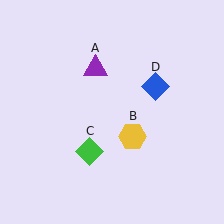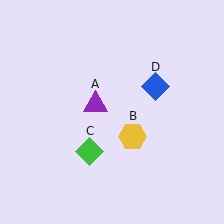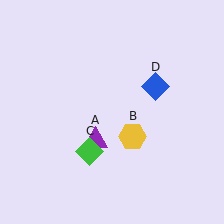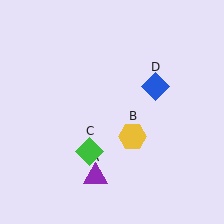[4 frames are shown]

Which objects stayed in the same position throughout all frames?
Yellow hexagon (object B) and green diamond (object C) and blue diamond (object D) remained stationary.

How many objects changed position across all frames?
1 object changed position: purple triangle (object A).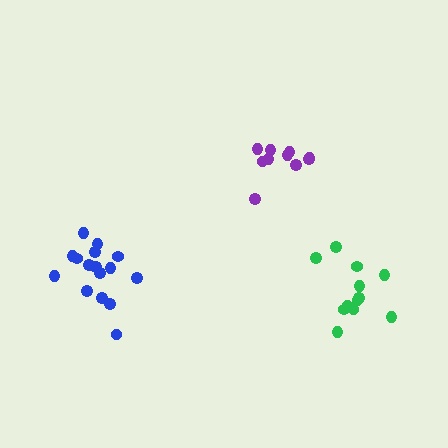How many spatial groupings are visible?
There are 3 spatial groupings.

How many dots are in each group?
Group 1: 10 dots, Group 2: 16 dots, Group 3: 12 dots (38 total).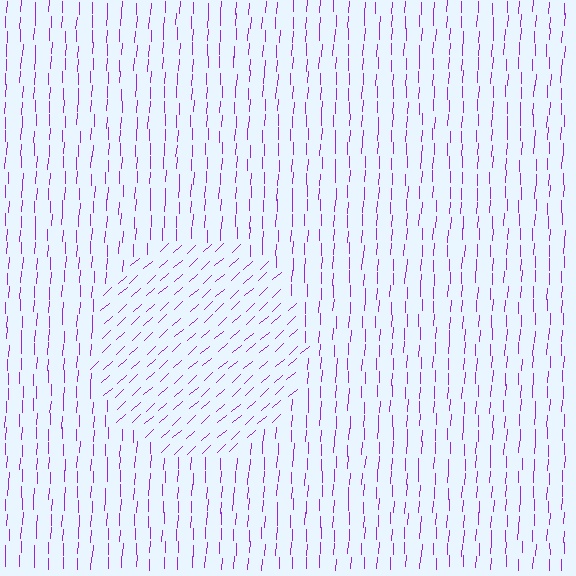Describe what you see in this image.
The image is filled with small purple line segments. A circle region in the image has lines oriented differently from the surrounding lines, creating a visible texture boundary.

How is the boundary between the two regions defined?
The boundary is defined purely by a change in line orientation (approximately 45 degrees difference). All lines are the same color and thickness.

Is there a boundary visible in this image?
Yes, there is a texture boundary formed by a change in line orientation.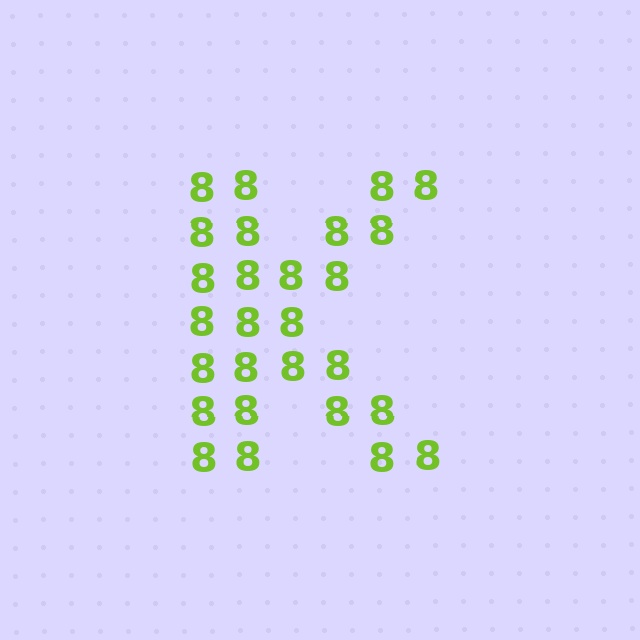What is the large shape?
The large shape is the letter K.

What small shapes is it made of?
It is made of small digit 8's.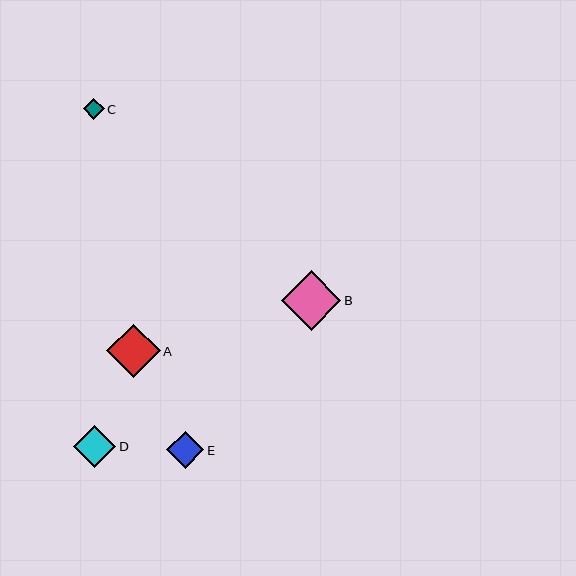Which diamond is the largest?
Diamond B is the largest with a size of approximately 60 pixels.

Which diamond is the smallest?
Diamond C is the smallest with a size of approximately 21 pixels.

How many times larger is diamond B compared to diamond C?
Diamond B is approximately 2.9 times the size of diamond C.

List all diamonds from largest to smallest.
From largest to smallest: B, A, D, E, C.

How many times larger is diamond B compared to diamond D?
Diamond B is approximately 1.4 times the size of diamond D.